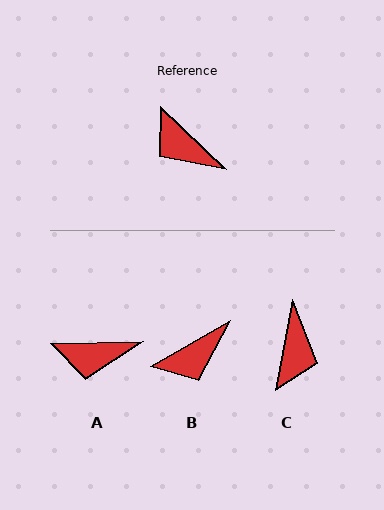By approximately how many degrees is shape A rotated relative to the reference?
Approximately 45 degrees counter-clockwise.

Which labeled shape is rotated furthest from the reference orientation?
C, about 123 degrees away.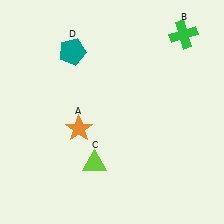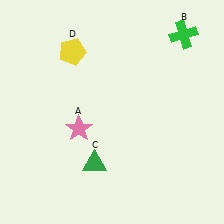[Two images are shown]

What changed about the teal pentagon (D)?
In Image 1, D is teal. In Image 2, it changed to yellow.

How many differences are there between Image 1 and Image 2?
There are 3 differences between the two images.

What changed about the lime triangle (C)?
In Image 1, C is lime. In Image 2, it changed to green.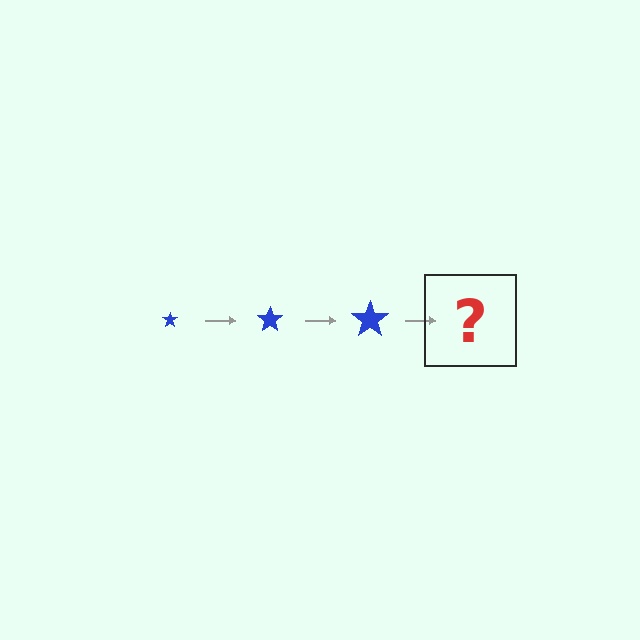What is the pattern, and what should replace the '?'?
The pattern is that the star gets progressively larger each step. The '?' should be a blue star, larger than the previous one.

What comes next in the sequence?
The next element should be a blue star, larger than the previous one.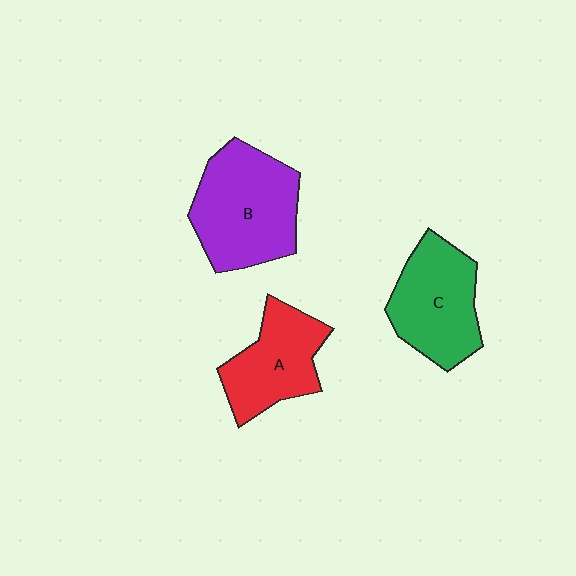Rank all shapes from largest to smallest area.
From largest to smallest: B (purple), C (green), A (red).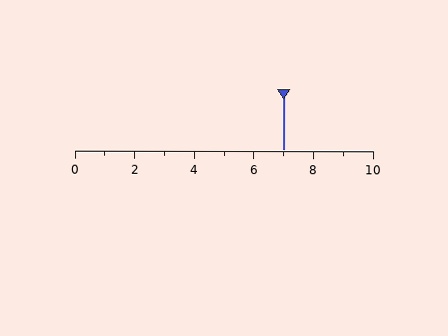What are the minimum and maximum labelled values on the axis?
The axis runs from 0 to 10.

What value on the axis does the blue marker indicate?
The marker indicates approximately 7.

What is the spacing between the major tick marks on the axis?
The major ticks are spaced 2 apart.